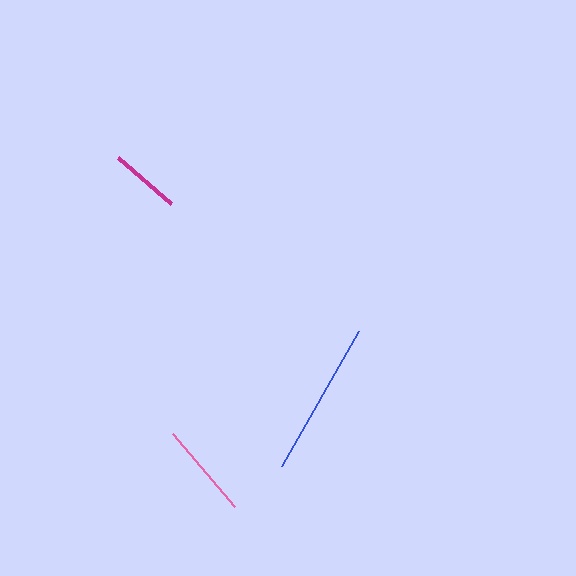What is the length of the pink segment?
The pink segment is approximately 95 pixels long.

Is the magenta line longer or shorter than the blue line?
The blue line is longer than the magenta line.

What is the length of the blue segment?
The blue segment is approximately 155 pixels long.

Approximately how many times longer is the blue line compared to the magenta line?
The blue line is approximately 2.2 times the length of the magenta line.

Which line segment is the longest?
The blue line is the longest at approximately 155 pixels.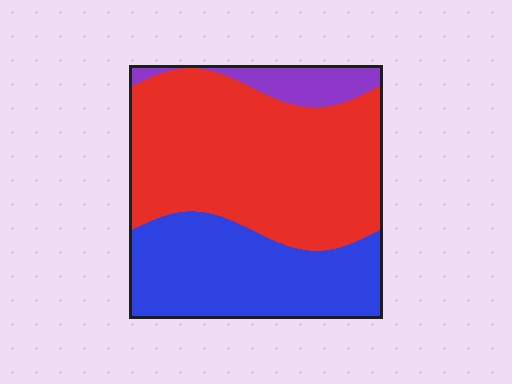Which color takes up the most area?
Red, at roughly 55%.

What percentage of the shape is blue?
Blue takes up about one third (1/3) of the shape.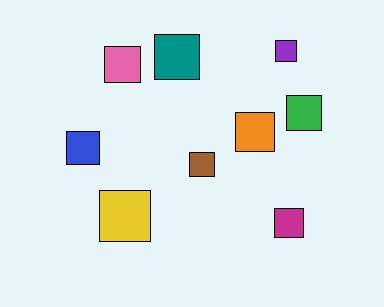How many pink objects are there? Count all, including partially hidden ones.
There is 1 pink object.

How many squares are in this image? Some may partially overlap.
There are 9 squares.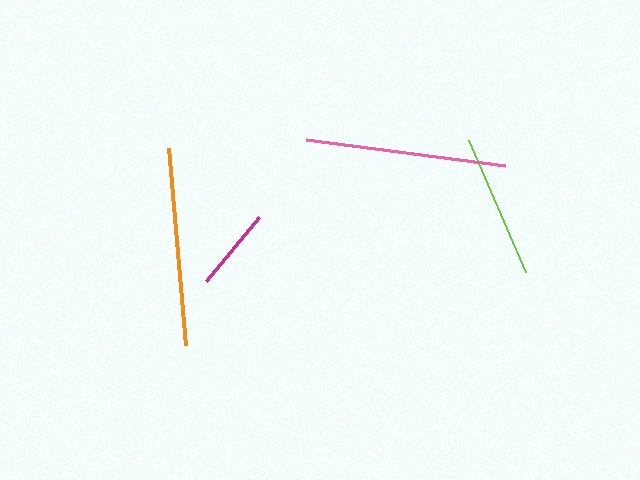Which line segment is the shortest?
The magenta line is the shortest at approximately 82 pixels.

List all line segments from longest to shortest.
From longest to shortest: pink, orange, lime, magenta.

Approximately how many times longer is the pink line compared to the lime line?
The pink line is approximately 1.4 times the length of the lime line.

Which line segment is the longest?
The pink line is the longest at approximately 201 pixels.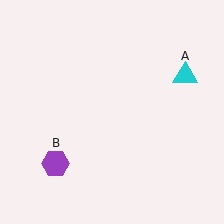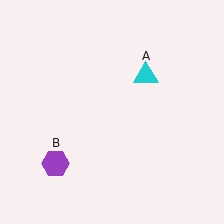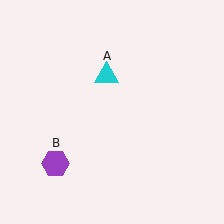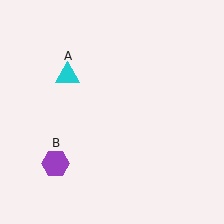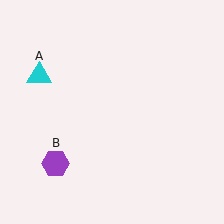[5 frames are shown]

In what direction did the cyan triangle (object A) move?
The cyan triangle (object A) moved left.